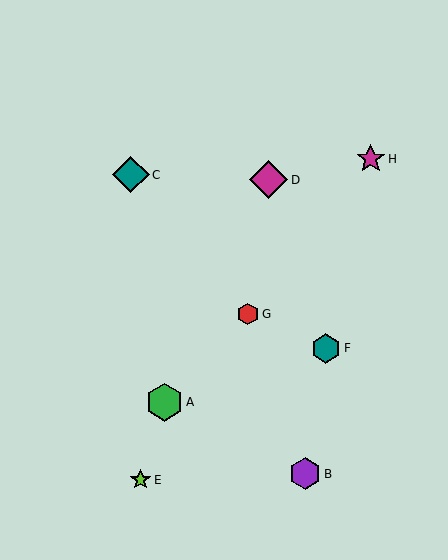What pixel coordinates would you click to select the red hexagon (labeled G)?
Click at (248, 314) to select the red hexagon G.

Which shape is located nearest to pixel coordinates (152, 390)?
The green hexagon (labeled A) at (164, 402) is nearest to that location.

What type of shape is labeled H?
Shape H is a magenta star.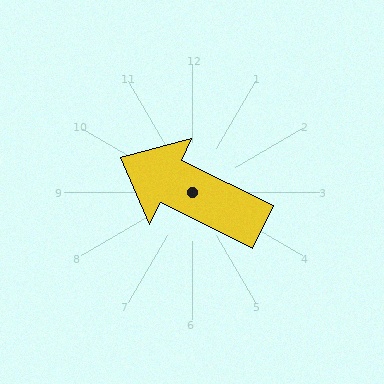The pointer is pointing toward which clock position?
Roughly 10 o'clock.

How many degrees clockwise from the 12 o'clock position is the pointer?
Approximately 296 degrees.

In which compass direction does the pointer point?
Northwest.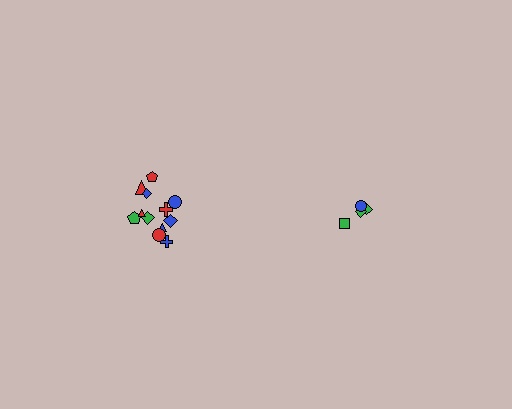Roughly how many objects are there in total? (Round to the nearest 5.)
Roughly 15 objects in total.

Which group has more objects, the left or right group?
The left group.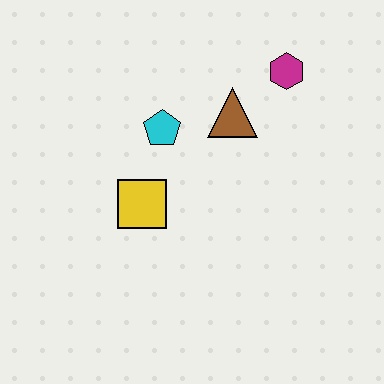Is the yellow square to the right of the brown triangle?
No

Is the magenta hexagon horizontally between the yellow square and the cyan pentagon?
No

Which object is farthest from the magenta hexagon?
The yellow square is farthest from the magenta hexagon.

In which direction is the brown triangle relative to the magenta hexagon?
The brown triangle is to the left of the magenta hexagon.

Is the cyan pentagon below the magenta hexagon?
Yes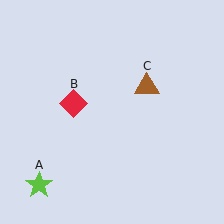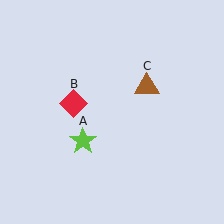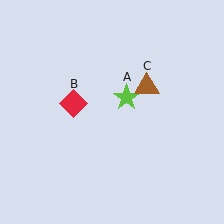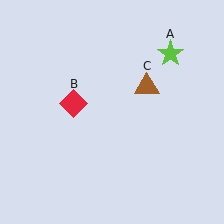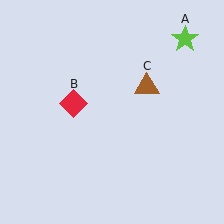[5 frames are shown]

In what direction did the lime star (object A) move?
The lime star (object A) moved up and to the right.